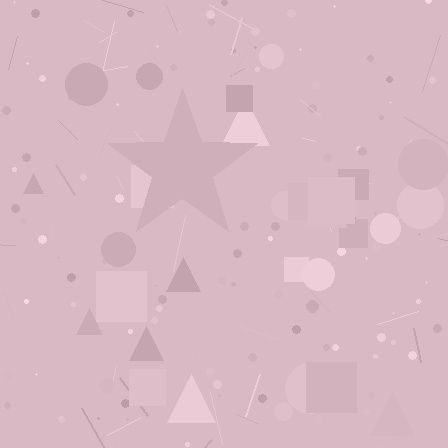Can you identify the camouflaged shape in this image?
The camouflaged shape is a star.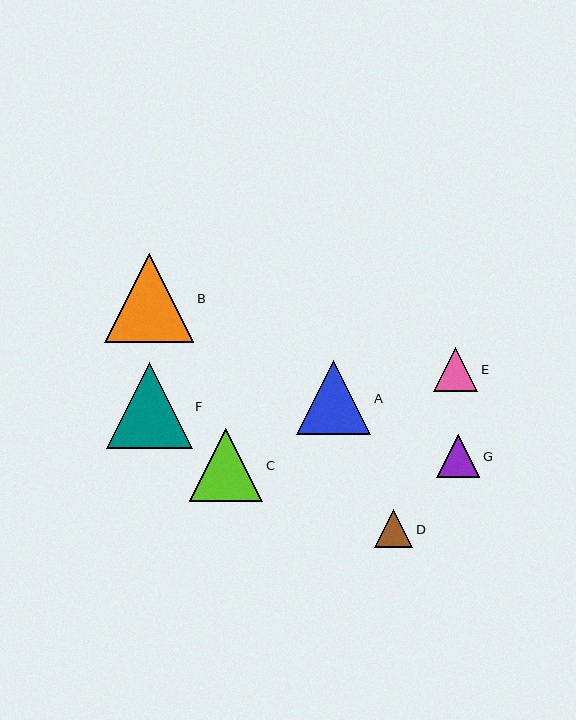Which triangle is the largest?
Triangle B is the largest with a size of approximately 89 pixels.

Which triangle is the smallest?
Triangle D is the smallest with a size of approximately 39 pixels.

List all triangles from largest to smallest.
From largest to smallest: B, F, A, C, E, G, D.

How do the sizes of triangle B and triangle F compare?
Triangle B and triangle F are approximately the same size.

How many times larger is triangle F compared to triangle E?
Triangle F is approximately 1.9 times the size of triangle E.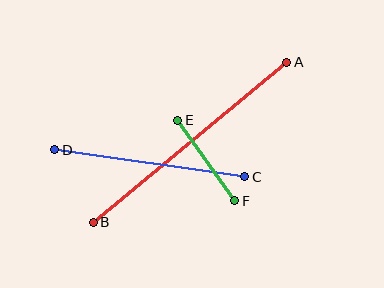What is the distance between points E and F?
The distance is approximately 99 pixels.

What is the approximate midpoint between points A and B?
The midpoint is at approximately (190, 142) pixels.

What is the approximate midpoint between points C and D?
The midpoint is at approximately (150, 163) pixels.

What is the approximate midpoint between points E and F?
The midpoint is at approximately (206, 161) pixels.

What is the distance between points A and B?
The distance is approximately 251 pixels.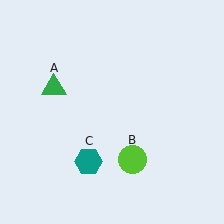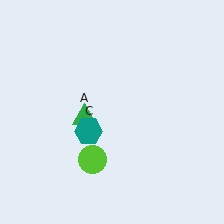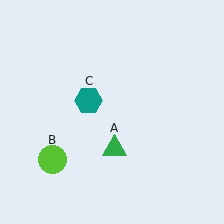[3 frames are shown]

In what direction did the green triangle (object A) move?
The green triangle (object A) moved down and to the right.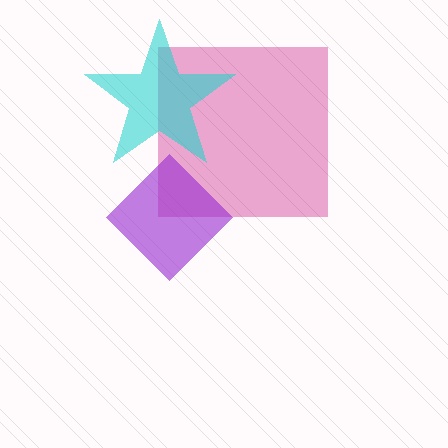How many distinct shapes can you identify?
There are 3 distinct shapes: a magenta square, a cyan star, a purple diamond.